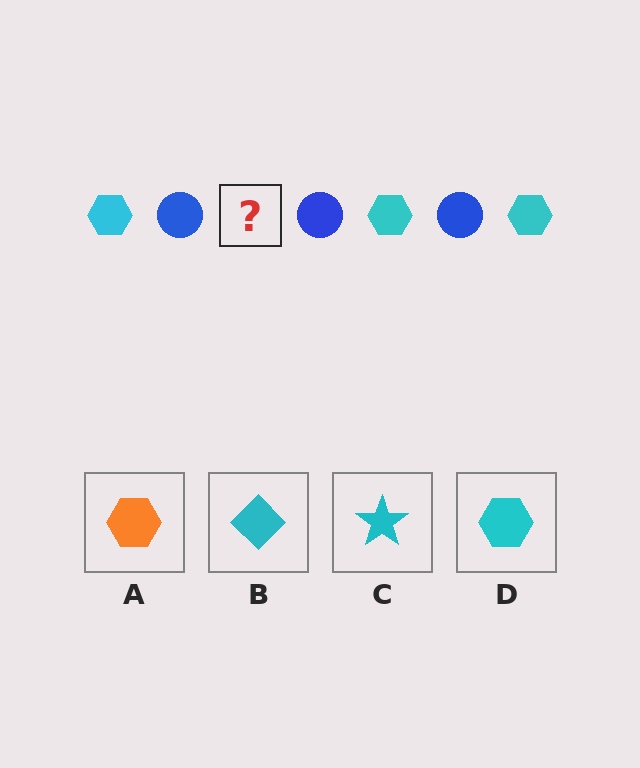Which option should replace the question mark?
Option D.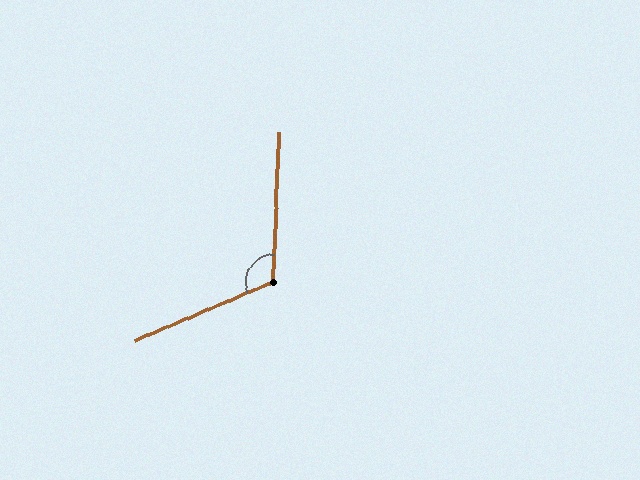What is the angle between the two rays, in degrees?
Approximately 116 degrees.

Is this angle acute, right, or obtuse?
It is obtuse.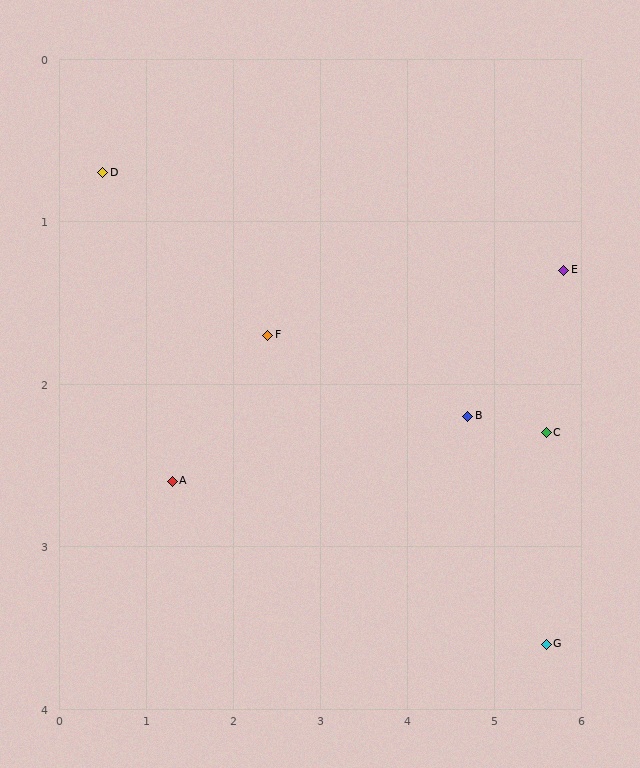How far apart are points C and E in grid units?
Points C and E are about 1.0 grid units apart.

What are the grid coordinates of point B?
Point B is at approximately (4.7, 2.2).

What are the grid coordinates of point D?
Point D is at approximately (0.5, 0.7).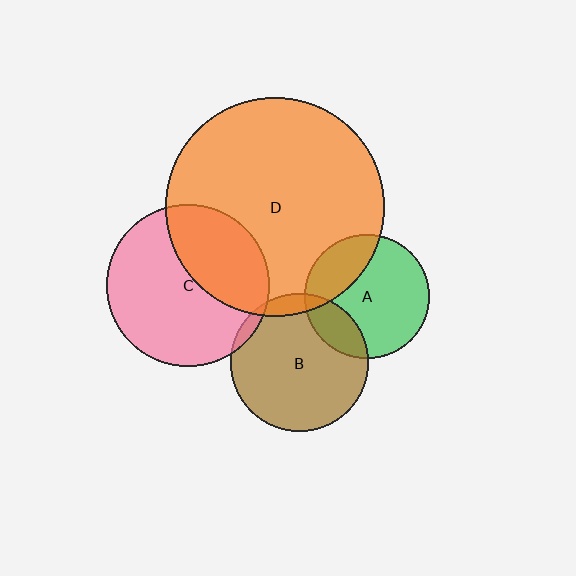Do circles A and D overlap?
Yes.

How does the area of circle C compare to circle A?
Approximately 1.7 times.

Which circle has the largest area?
Circle D (orange).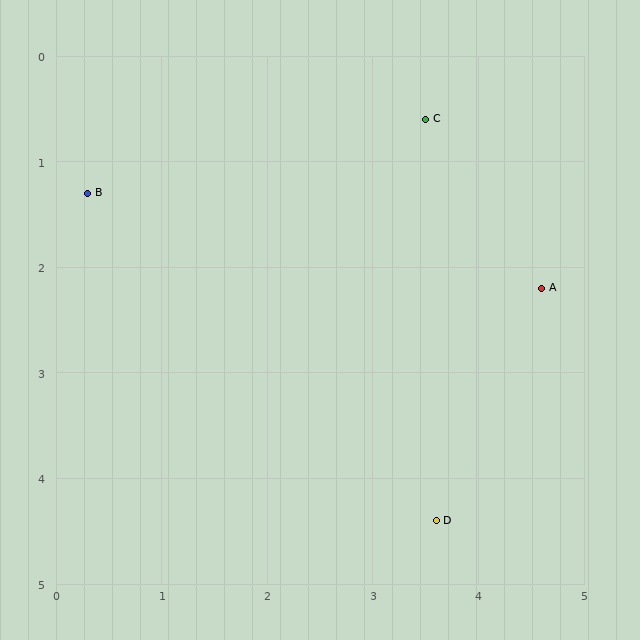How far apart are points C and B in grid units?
Points C and B are about 3.3 grid units apart.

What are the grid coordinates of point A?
Point A is at approximately (4.6, 2.2).